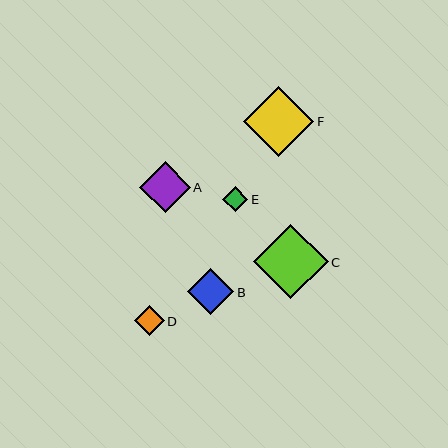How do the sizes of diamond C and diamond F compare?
Diamond C and diamond F are approximately the same size.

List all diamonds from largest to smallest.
From largest to smallest: C, F, A, B, D, E.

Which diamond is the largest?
Diamond C is the largest with a size of approximately 74 pixels.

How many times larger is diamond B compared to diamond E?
Diamond B is approximately 1.8 times the size of diamond E.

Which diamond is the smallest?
Diamond E is the smallest with a size of approximately 25 pixels.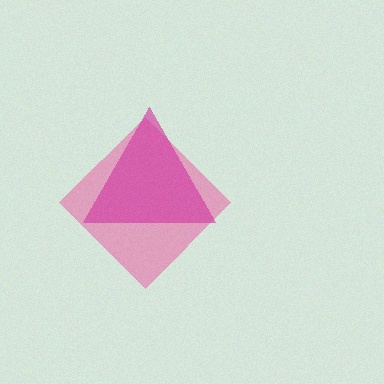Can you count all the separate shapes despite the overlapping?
Yes, there are 2 separate shapes.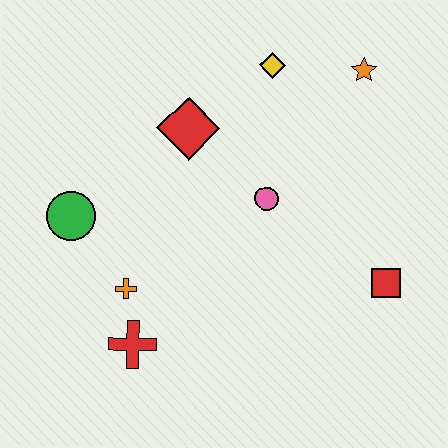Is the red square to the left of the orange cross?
No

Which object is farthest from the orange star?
The red cross is farthest from the orange star.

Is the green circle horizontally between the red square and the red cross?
No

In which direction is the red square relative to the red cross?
The red square is to the right of the red cross.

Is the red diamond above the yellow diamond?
No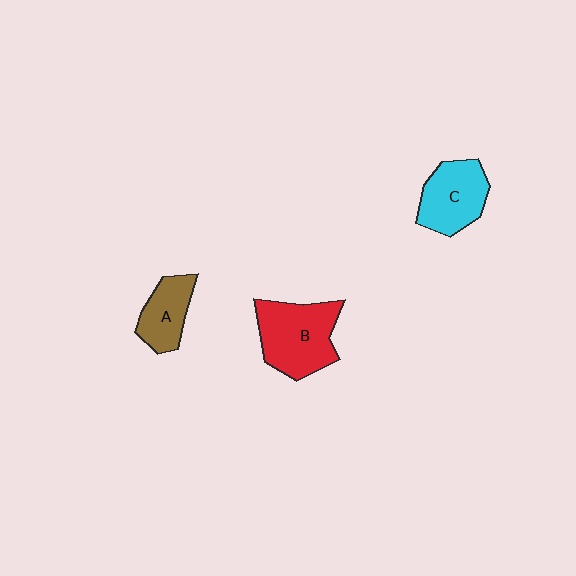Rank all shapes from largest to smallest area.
From largest to smallest: B (red), C (cyan), A (brown).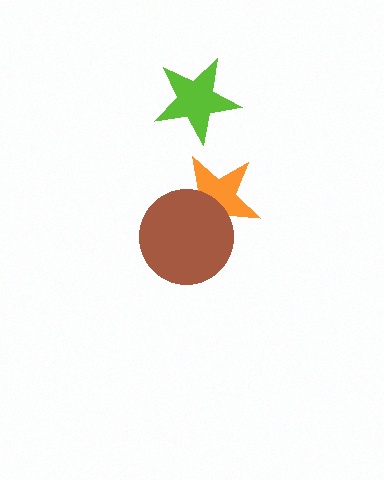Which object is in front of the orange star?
The brown circle is in front of the orange star.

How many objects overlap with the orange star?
1 object overlaps with the orange star.